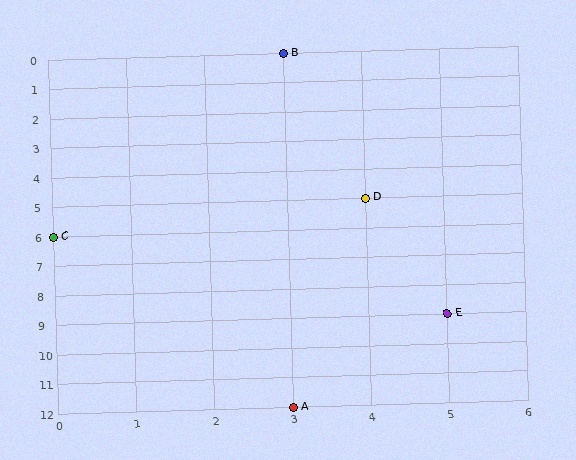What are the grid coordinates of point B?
Point B is at grid coordinates (3, 0).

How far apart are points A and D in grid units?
Points A and D are 1 column and 7 rows apart (about 7.1 grid units diagonally).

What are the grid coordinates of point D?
Point D is at grid coordinates (4, 5).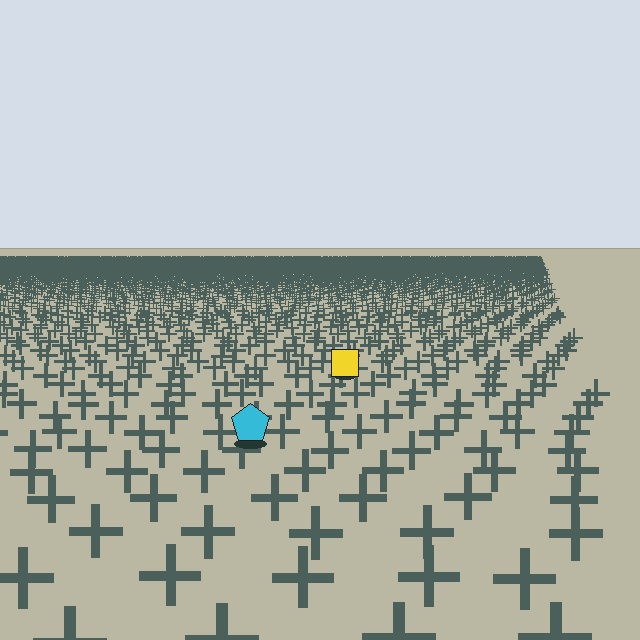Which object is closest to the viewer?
The cyan pentagon is closest. The texture marks near it are larger and more spread out.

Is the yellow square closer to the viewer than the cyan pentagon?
No. The cyan pentagon is closer — you can tell from the texture gradient: the ground texture is coarser near it.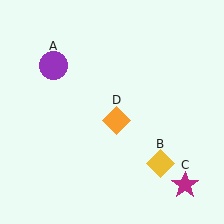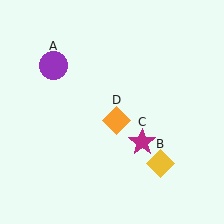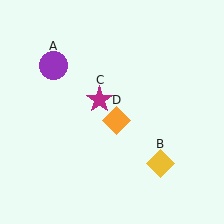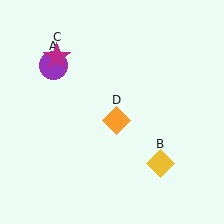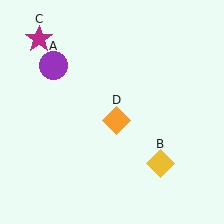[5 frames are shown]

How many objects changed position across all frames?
1 object changed position: magenta star (object C).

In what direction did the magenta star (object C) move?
The magenta star (object C) moved up and to the left.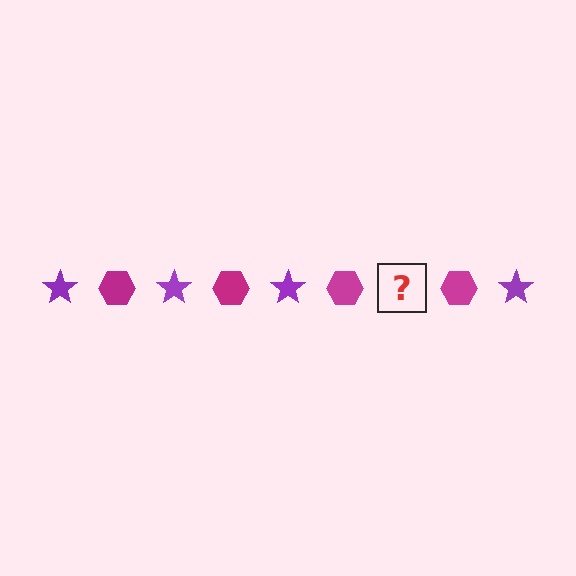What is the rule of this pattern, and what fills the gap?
The rule is that the pattern alternates between purple star and magenta hexagon. The gap should be filled with a purple star.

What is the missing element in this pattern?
The missing element is a purple star.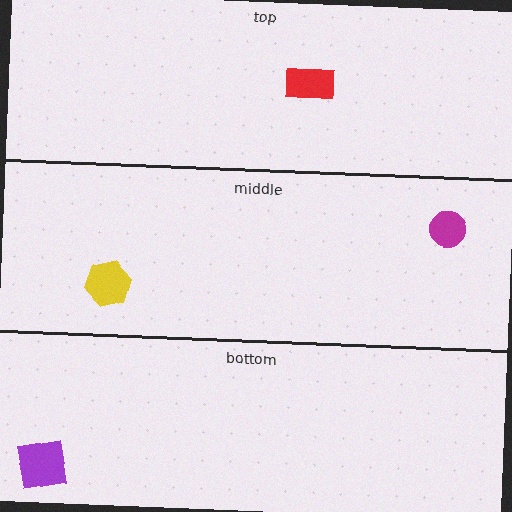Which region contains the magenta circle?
The middle region.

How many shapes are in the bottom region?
1.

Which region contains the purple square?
The bottom region.